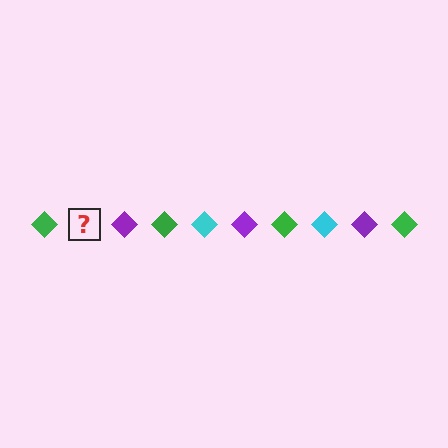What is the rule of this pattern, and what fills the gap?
The rule is that the pattern cycles through green, cyan, purple diamonds. The gap should be filled with a cyan diamond.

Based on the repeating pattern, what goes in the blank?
The blank should be a cyan diamond.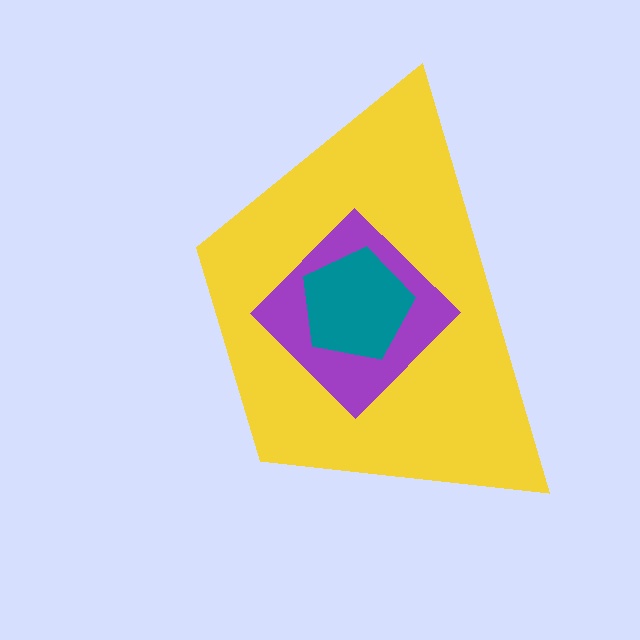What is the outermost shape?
The yellow trapezoid.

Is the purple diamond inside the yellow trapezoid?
Yes.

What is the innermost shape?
The teal pentagon.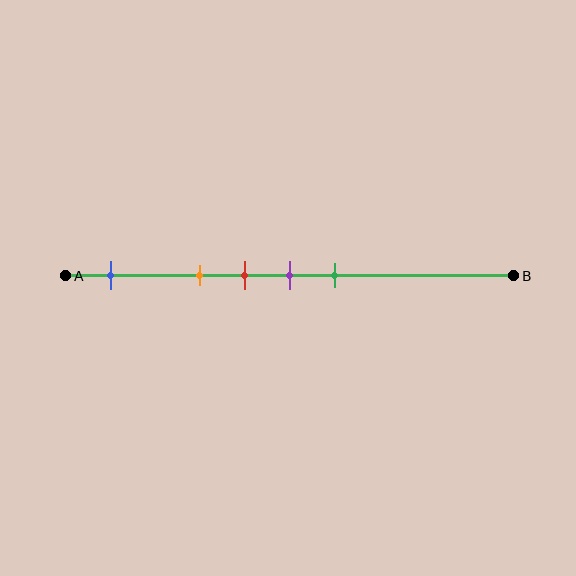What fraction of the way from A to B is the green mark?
The green mark is approximately 60% (0.6) of the way from A to B.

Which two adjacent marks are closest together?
The red and purple marks are the closest adjacent pair.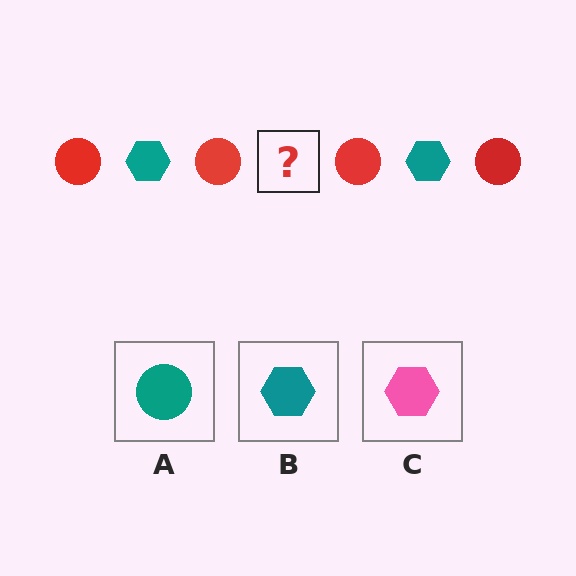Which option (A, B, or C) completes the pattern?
B.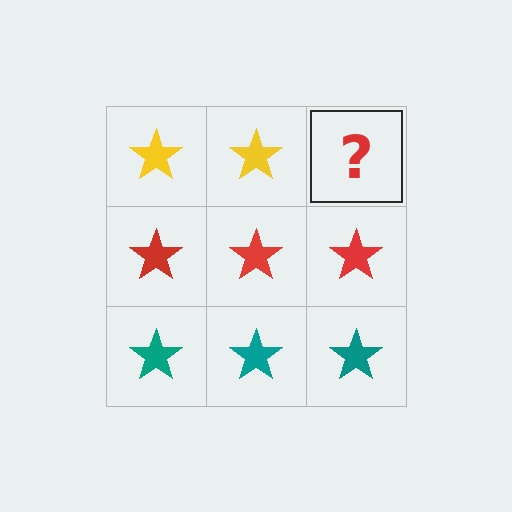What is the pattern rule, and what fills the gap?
The rule is that each row has a consistent color. The gap should be filled with a yellow star.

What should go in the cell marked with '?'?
The missing cell should contain a yellow star.